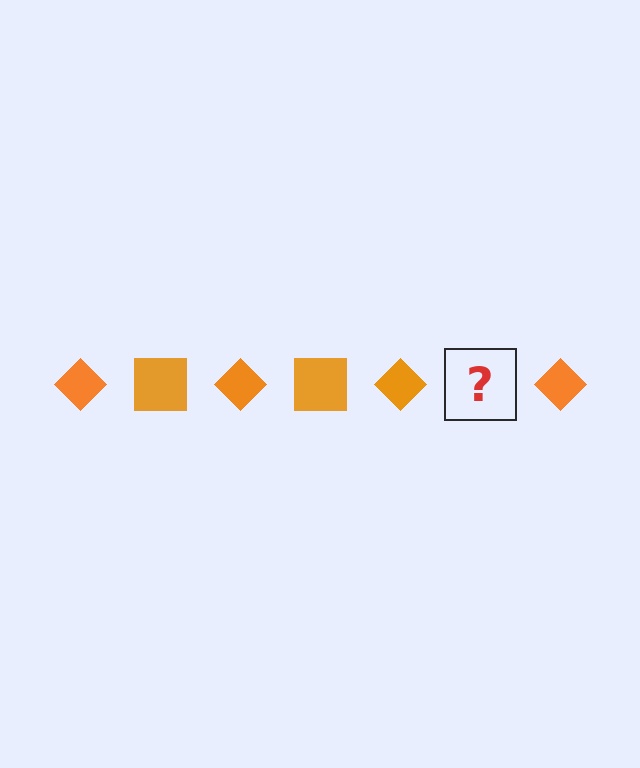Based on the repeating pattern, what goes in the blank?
The blank should be an orange square.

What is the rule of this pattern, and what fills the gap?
The rule is that the pattern cycles through diamond, square shapes in orange. The gap should be filled with an orange square.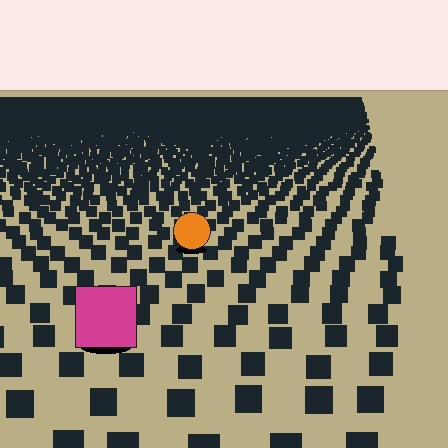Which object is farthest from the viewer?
The orange circle is farthest from the viewer. It appears smaller and the ground texture around it is denser.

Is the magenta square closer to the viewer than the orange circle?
Yes. The magenta square is closer — you can tell from the texture gradient: the ground texture is coarser near it.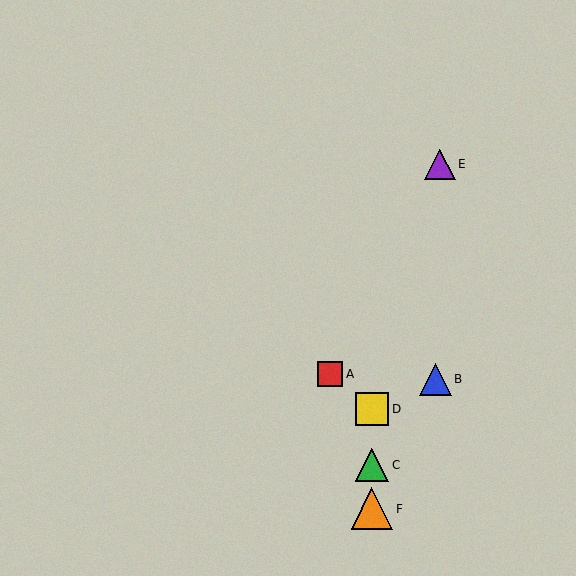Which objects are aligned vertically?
Objects C, D, F are aligned vertically.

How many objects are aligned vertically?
3 objects (C, D, F) are aligned vertically.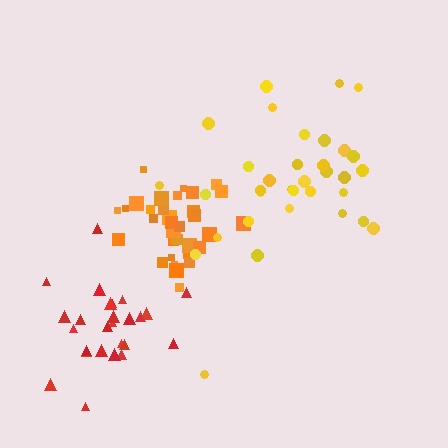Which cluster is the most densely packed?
Orange.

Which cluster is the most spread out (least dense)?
Yellow.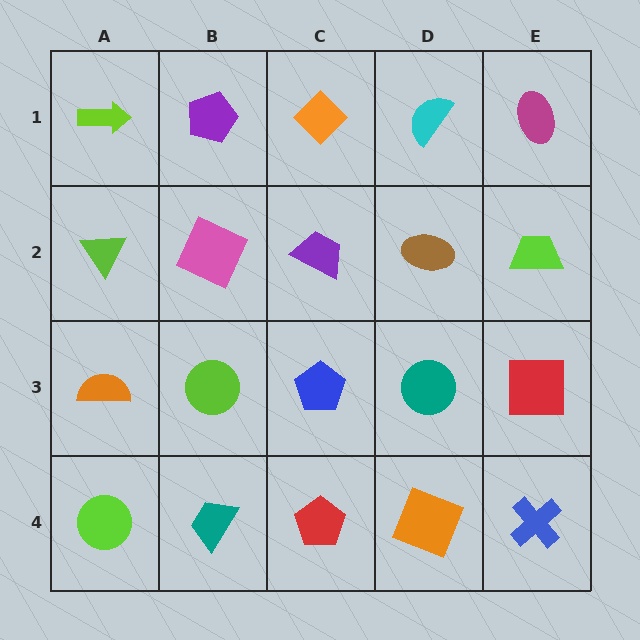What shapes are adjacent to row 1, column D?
A brown ellipse (row 2, column D), an orange diamond (row 1, column C), a magenta ellipse (row 1, column E).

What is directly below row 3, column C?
A red pentagon.